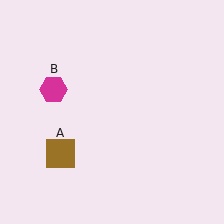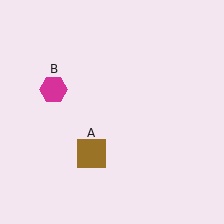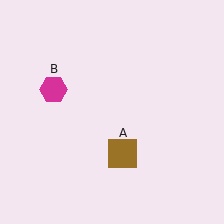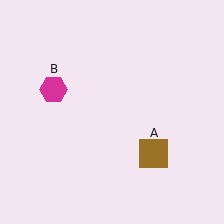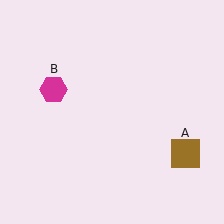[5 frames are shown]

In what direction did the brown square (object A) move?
The brown square (object A) moved right.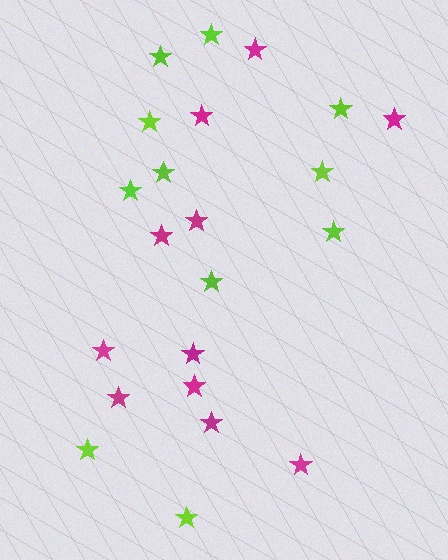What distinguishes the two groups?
There are 2 groups: one group of magenta stars (11) and one group of lime stars (11).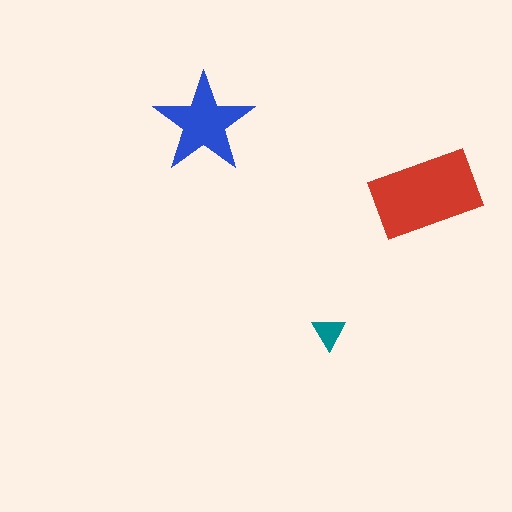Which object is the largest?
The red rectangle.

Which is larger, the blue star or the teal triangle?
The blue star.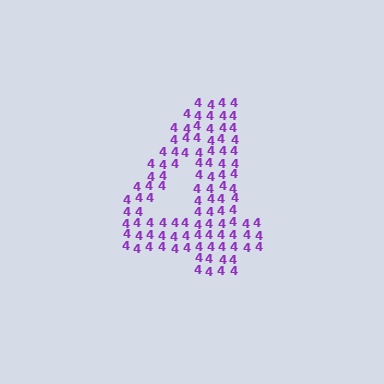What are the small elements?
The small elements are digit 4's.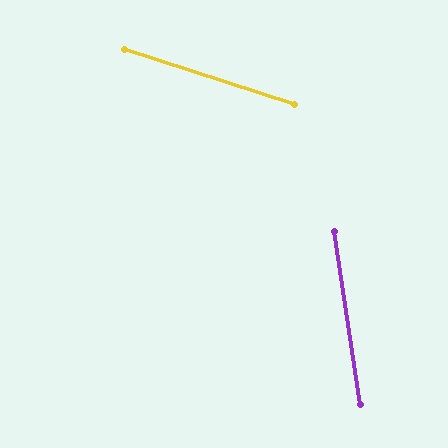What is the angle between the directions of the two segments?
Approximately 64 degrees.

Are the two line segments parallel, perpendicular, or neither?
Neither parallel nor perpendicular — they differ by about 64°.